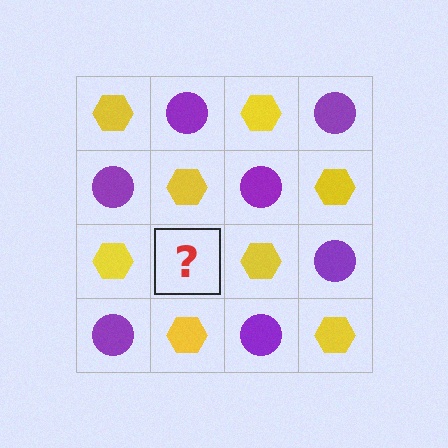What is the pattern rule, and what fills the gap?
The rule is that it alternates yellow hexagon and purple circle in a checkerboard pattern. The gap should be filled with a purple circle.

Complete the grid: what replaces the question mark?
The question mark should be replaced with a purple circle.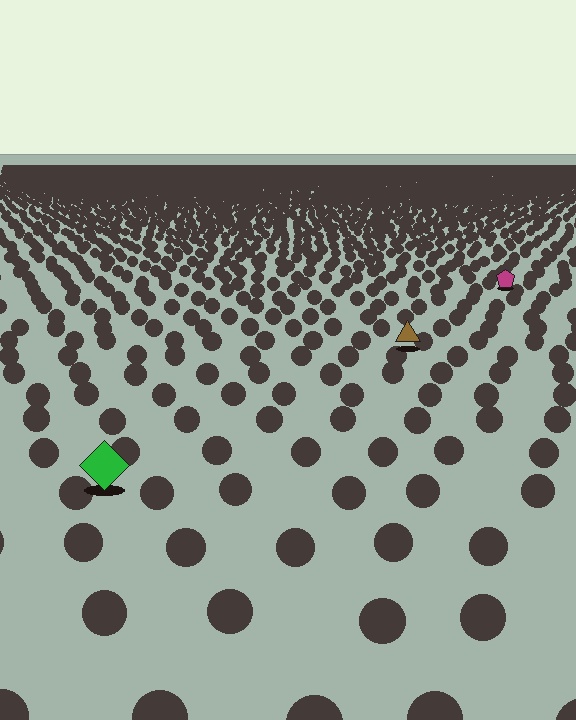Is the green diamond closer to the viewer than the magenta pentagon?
Yes. The green diamond is closer — you can tell from the texture gradient: the ground texture is coarser near it.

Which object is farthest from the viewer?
The magenta pentagon is farthest from the viewer. It appears smaller and the ground texture around it is denser.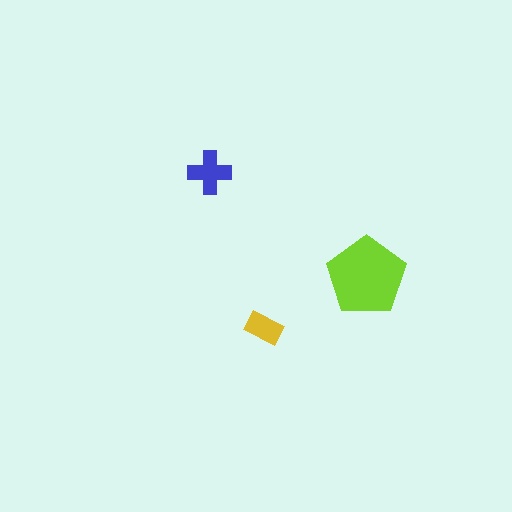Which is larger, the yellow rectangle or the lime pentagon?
The lime pentagon.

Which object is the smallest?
The yellow rectangle.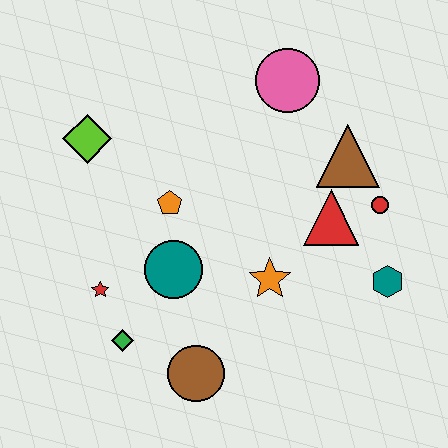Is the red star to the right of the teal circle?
No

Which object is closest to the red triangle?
The red circle is closest to the red triangle.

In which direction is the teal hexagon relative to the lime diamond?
The teal hexagon is to the right of the lime diamond.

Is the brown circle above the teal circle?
No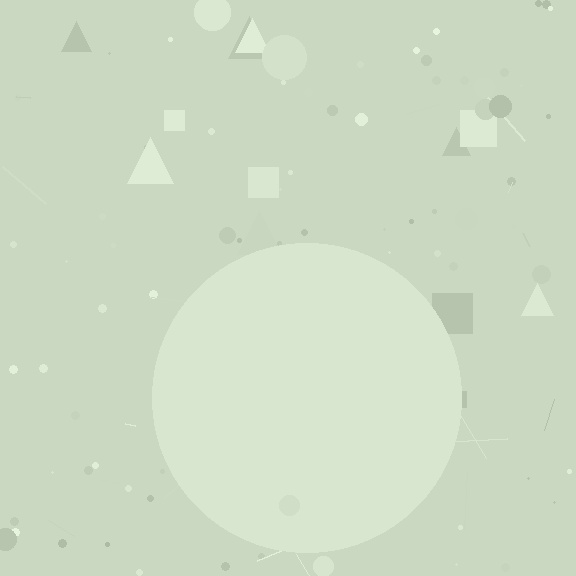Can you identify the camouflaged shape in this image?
The camouflaged shape is a circle.